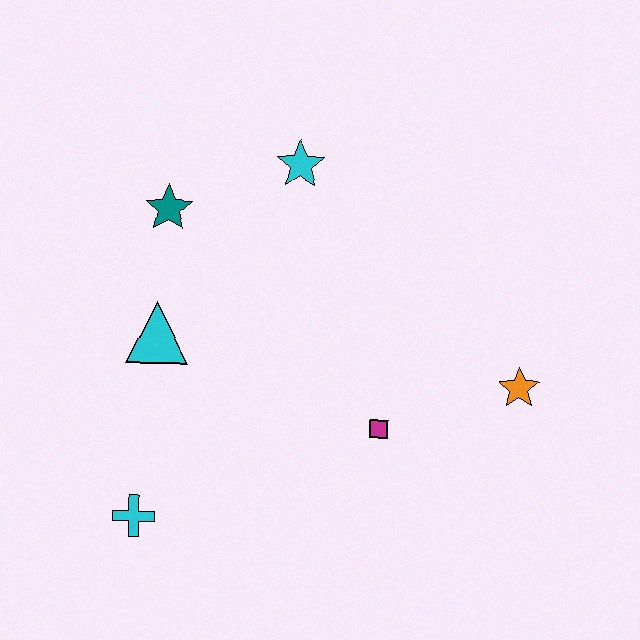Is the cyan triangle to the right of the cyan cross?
Yes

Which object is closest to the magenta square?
The orange star is closest to the magenta square.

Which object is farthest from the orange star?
The cyan cross is farthest from the orange star.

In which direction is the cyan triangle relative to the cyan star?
The cyan triangle is below the cyan star.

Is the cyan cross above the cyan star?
No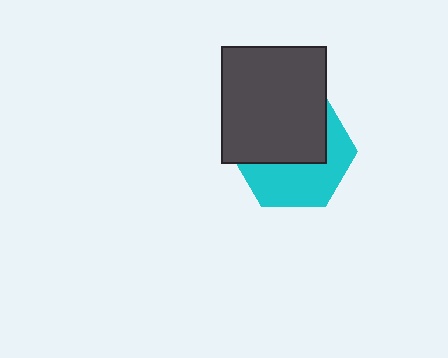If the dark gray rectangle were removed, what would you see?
You would see the complete cyan hexagon.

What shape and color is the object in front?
The object in front is a dark gray rectangle.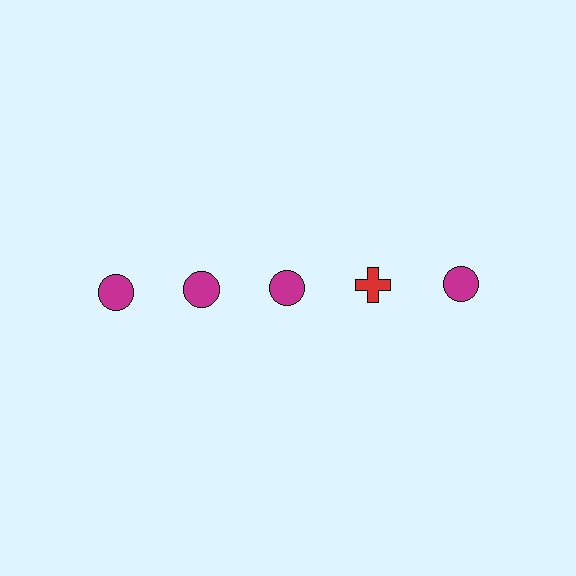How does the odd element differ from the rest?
It differs in both color (red instead of magenta) and shape (cross instead of circle).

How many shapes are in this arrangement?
There are 5 shapes arranged in a grid pattern.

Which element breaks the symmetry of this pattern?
The red cross in the top row, second from right column breaks the symmetry. All other shapes are magenta circles.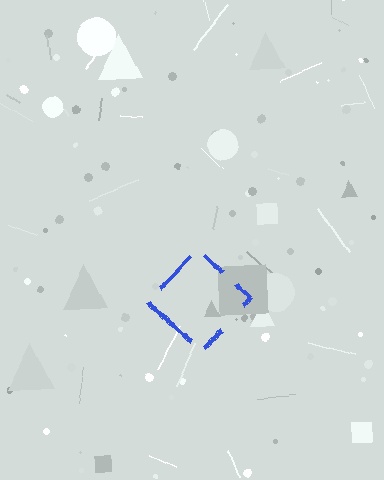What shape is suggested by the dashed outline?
The dashed outline suggests a diamond.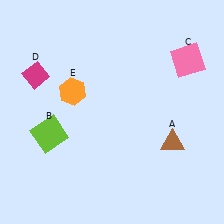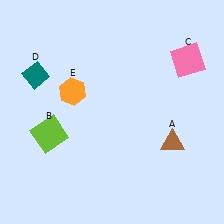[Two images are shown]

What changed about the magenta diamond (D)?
In Image 1, D is magenta. In Image 2, it changed to teal.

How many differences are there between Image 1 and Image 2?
There is 1 difference between the two images.